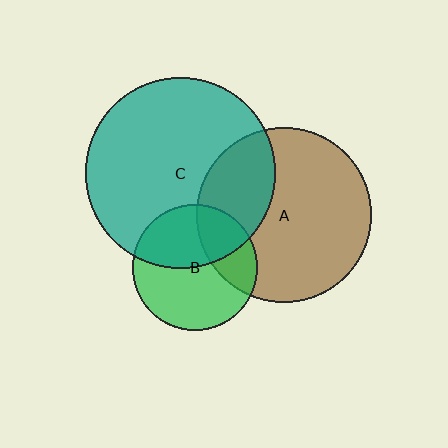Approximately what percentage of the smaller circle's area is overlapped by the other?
Approximately 40%.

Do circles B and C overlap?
Yes.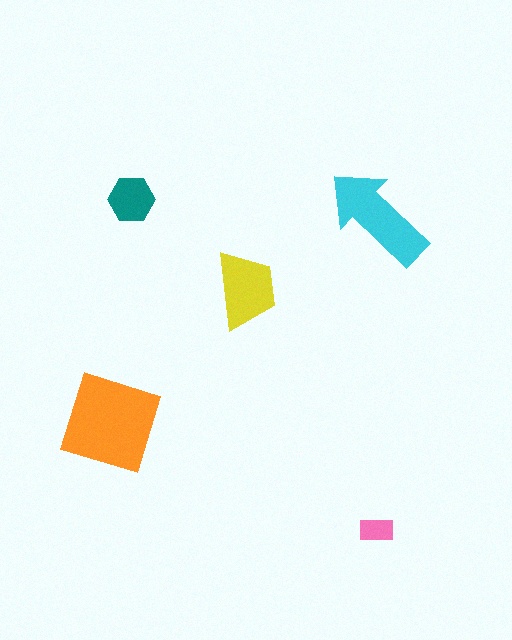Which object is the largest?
The orange diamond.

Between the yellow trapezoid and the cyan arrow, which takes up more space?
The cyan arrow.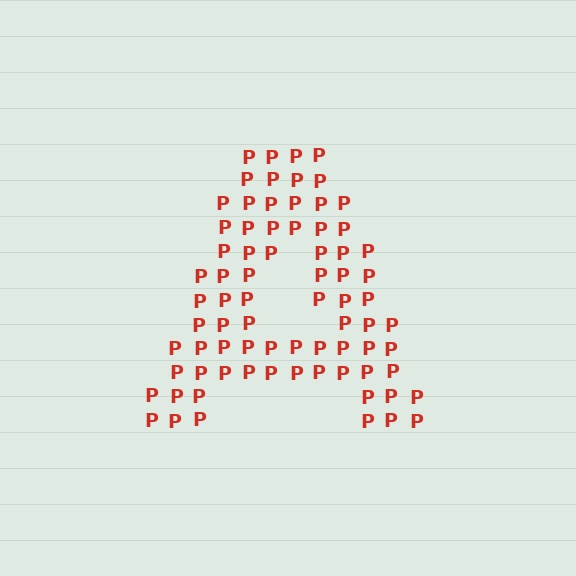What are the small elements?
The small elements are letter P's.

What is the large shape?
The large shape is the letter A.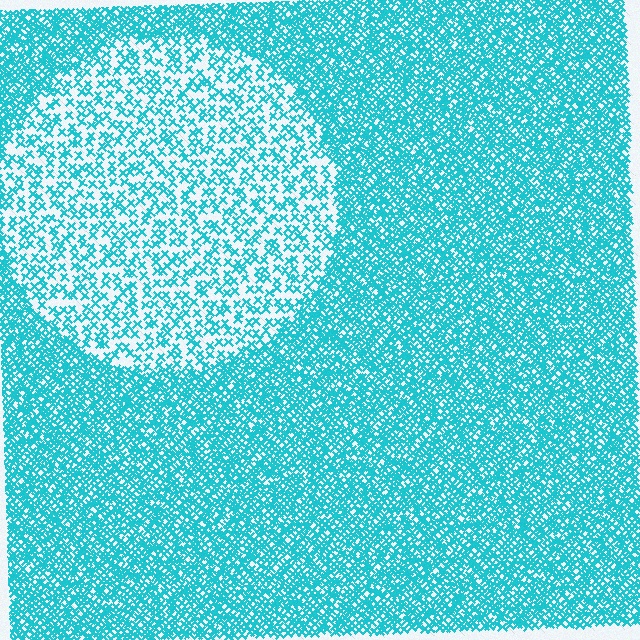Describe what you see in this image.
The image contains small cyan elements arranged at two different densities. A circle-shaped region is visible where the elements are less densely packed than the surrounding area.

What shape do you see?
I see a circle.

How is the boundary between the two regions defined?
The boundary is defined by a change in element density (approximately 2.4x ratio). All elements are the same color, size, and shape.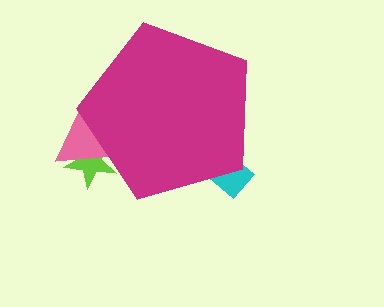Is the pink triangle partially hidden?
Yes, the pink triangle is partially hidden behind the magenta pentagon.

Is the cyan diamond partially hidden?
Yes, the cyan diamond is partially hidden behind the magenta pentagon.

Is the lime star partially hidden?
Yes, the lime star is partially hidden behind the magenta pentagon.